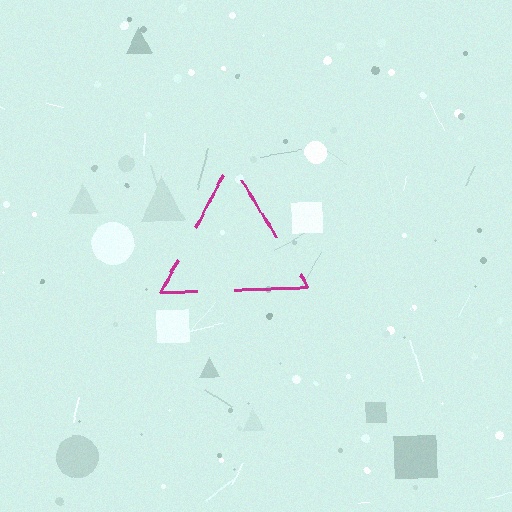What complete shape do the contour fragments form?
The contour fragments form a triangle.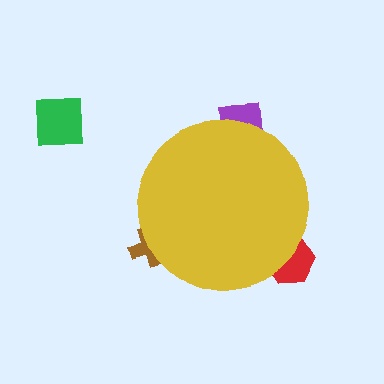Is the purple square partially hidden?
Yes, the purple square is partially hidden behind the yellow circle.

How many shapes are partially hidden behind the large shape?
3 shapes are partially hidden.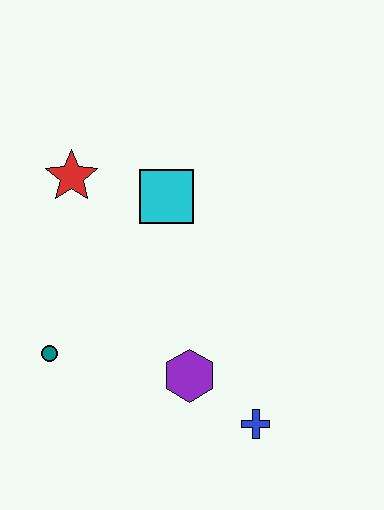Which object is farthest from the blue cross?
The red star is farthest from the blue cross.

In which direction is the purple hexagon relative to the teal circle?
The purple hexagon is to the right of the teal circle.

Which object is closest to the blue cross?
The purple hexagon is closest to the blue cross.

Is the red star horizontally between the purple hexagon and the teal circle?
Yes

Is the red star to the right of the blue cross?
No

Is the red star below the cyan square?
No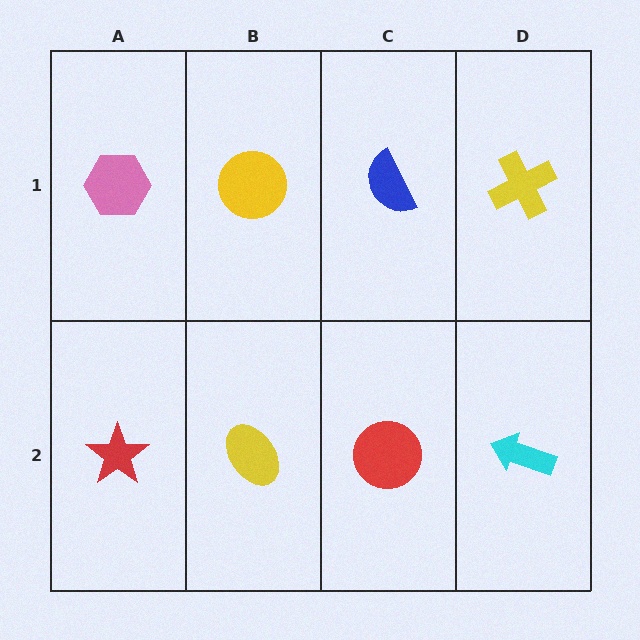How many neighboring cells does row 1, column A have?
2.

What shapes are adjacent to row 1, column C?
A red circle (row 2, column C), a yellow circle (row 1, column B), a yellow cross (row 1, column D).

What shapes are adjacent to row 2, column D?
A yellow cross (row 1, column D), a red circle (row 2, column C).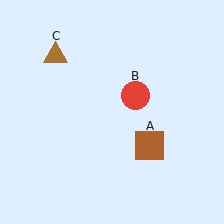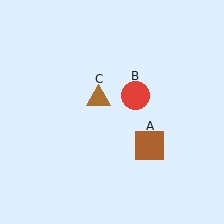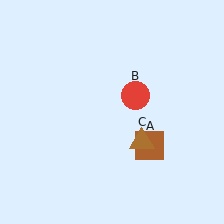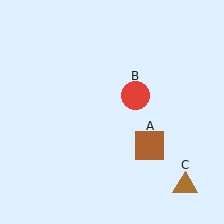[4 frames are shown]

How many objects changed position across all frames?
1 object changed position: brown triangle (object C).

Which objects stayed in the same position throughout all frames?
Brown square (object A) and red circle (object B) remained stationary.